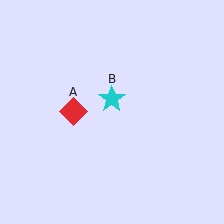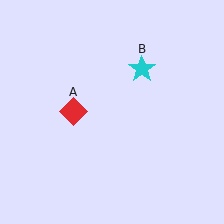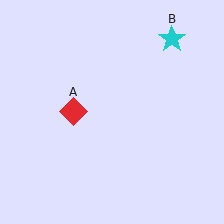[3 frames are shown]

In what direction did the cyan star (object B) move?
The cyan star (object B) moved up and to the right.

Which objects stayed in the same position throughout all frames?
Red diamond (object A) remained stationary.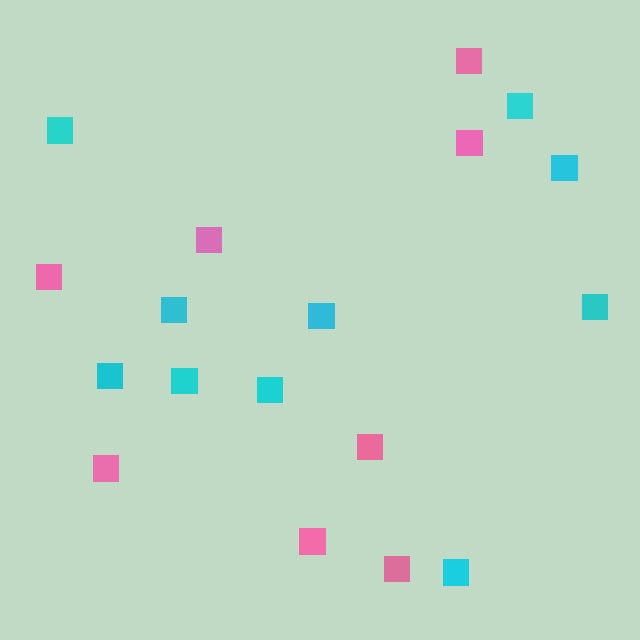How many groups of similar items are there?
There are 2 groups: one group of pink squares (8) and one group of cyan squares (10).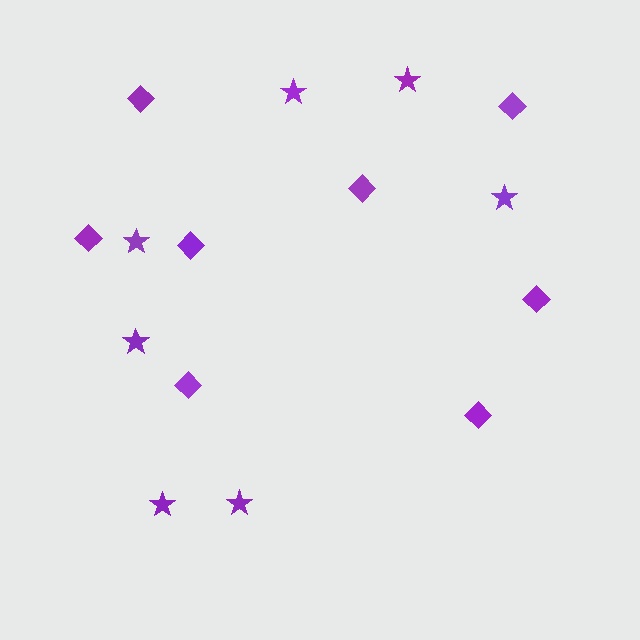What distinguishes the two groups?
There are 2 groups: one group of diamonds (8) and one group of stars (7).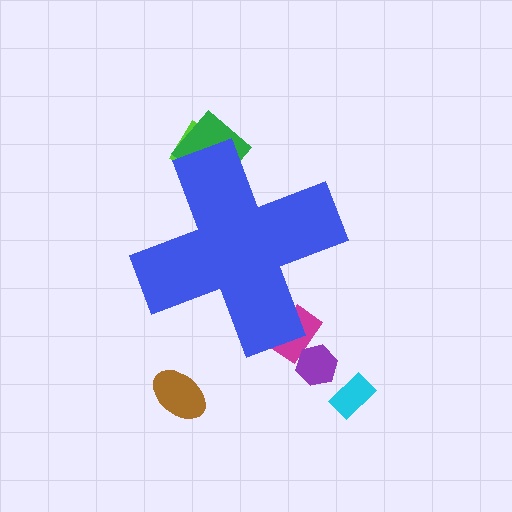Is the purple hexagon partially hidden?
No, the purple hexagon is fully visible.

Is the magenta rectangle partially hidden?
Yes, the magenta rectangle is partially hidden behind the blue cross.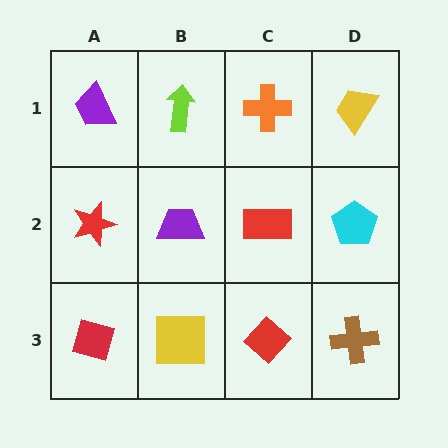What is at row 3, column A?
A red diamond.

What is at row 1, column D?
A yellow trapezoid.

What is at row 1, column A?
A purple trapezoid.